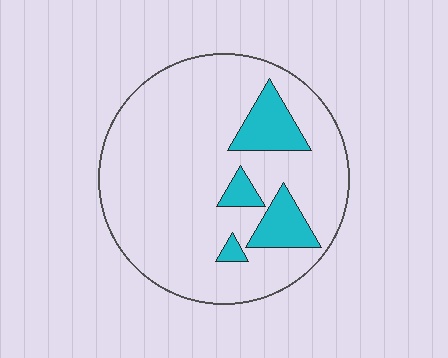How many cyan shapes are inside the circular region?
4.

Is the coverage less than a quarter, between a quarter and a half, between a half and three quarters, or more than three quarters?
Less than a quarter.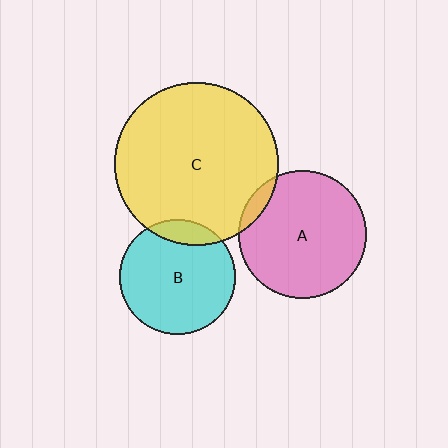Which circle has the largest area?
Circle C (yellow).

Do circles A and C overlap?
Yes.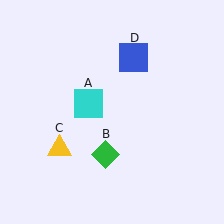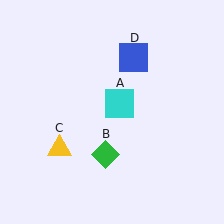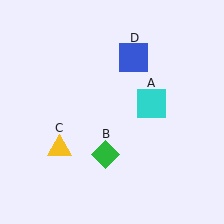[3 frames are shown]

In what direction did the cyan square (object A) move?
The cyan square (object A) moved right.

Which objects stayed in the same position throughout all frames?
Green diamond (object B) and yellow triangle (object C) and blue square (object D) remained stationary.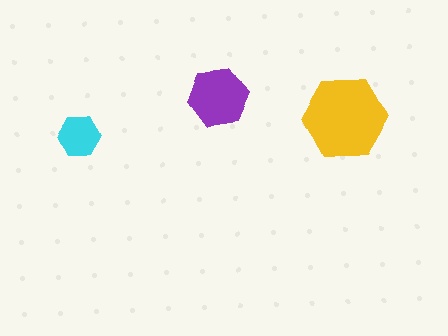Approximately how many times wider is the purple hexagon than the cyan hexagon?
About 1.5 times wider.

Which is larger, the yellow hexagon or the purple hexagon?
The yellow one.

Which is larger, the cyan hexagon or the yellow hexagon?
The yellow one.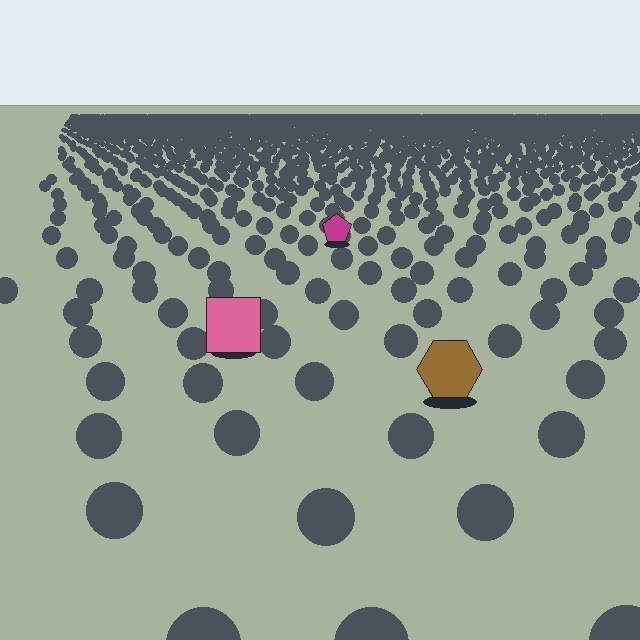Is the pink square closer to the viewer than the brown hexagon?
No. The brown hexagon is closer — you can tell from the texture gradient: the ground texture is coarser near it.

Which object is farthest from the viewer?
The magenta pentagon is farthest from the viewer. It appears smaller and the ground texture around it is denser.